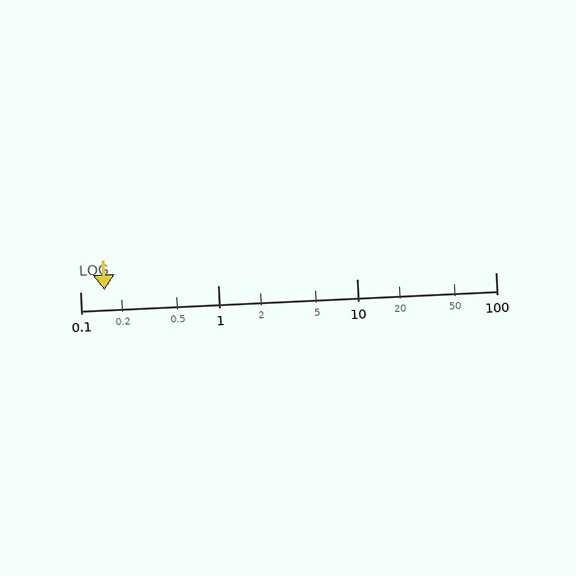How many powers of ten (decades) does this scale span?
The scale spans 3 decades, from 0.1 to 100.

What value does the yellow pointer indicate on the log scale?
The pointer indicates approximately 0.15.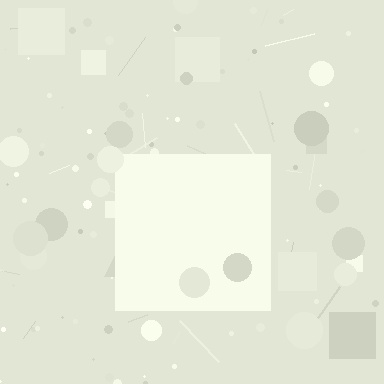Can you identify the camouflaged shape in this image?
The camouflaged shape is a square.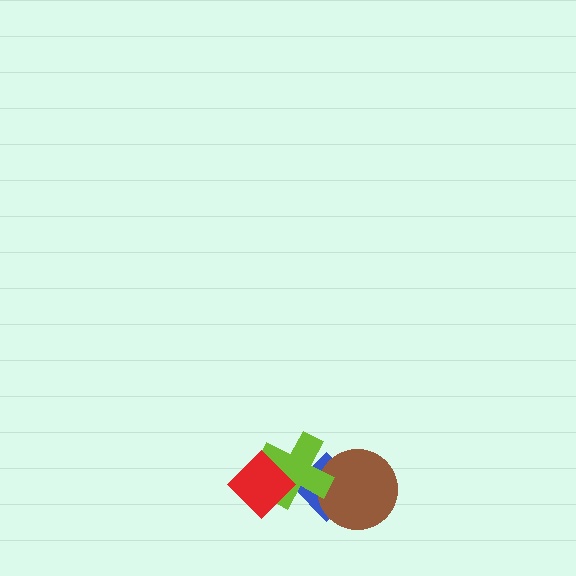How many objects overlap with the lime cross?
3 objects overlap with the lime cross.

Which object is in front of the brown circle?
The lime cross is in front of the brown circle.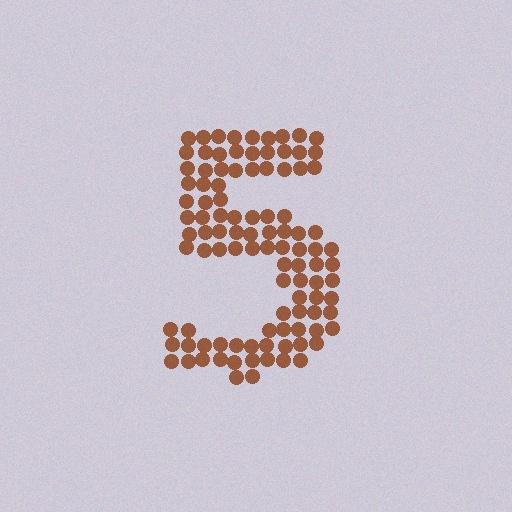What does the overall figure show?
The overall figure shows the digit 5.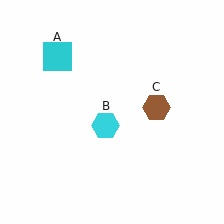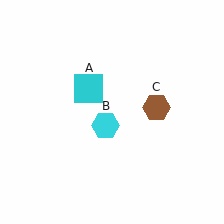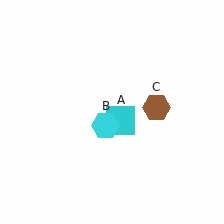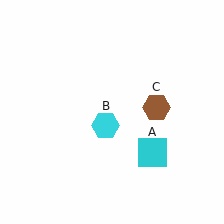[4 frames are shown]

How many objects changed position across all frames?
1 object changed position: cyan square (object A).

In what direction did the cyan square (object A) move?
The cyan square (object A) moved down and to the right.